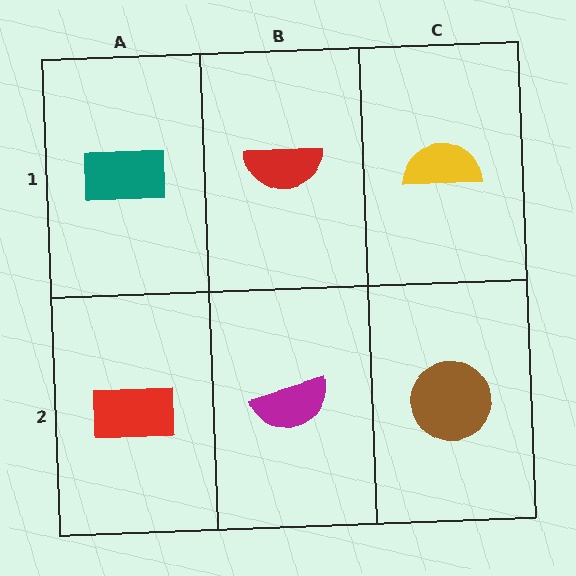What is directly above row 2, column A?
A teal rectangle.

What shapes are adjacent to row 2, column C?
A yellow semicircle (row 1, column C), a magenta semicircle (row 2, column B).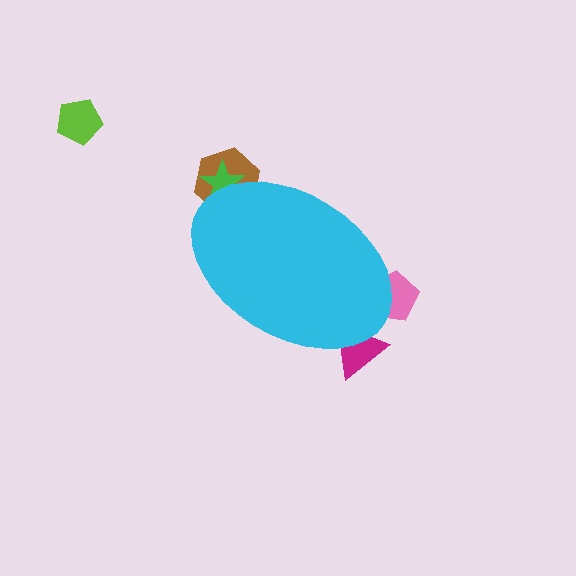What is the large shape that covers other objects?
A cyan ellipse.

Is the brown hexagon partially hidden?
Yes, the brown hexagon is partially hidden behind the cyan ellipse.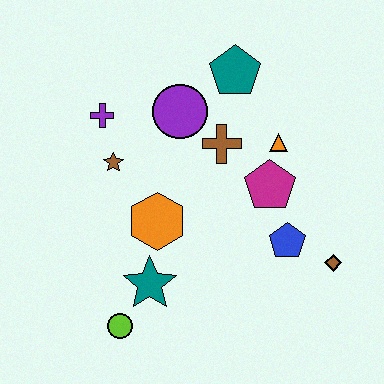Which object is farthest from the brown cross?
The lime circle is farthest from the brown cross.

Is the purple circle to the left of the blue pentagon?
Yes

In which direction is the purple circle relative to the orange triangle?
The purple circle is to the left of the orange triangle.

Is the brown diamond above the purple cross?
No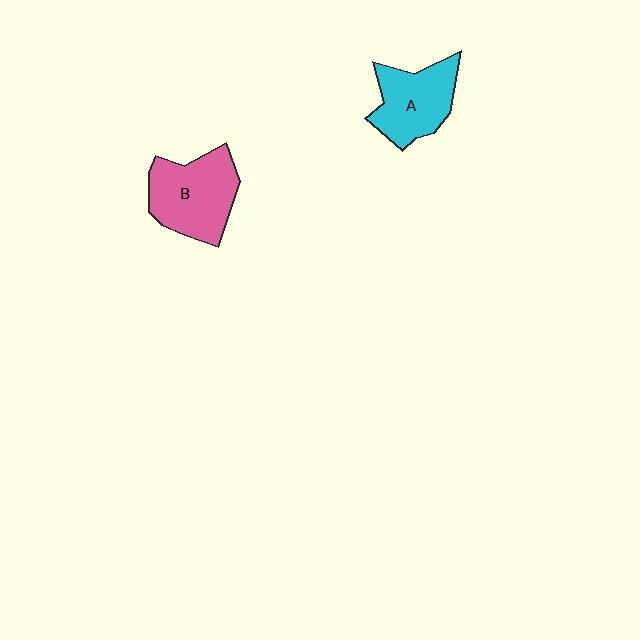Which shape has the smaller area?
Shape A (cyan).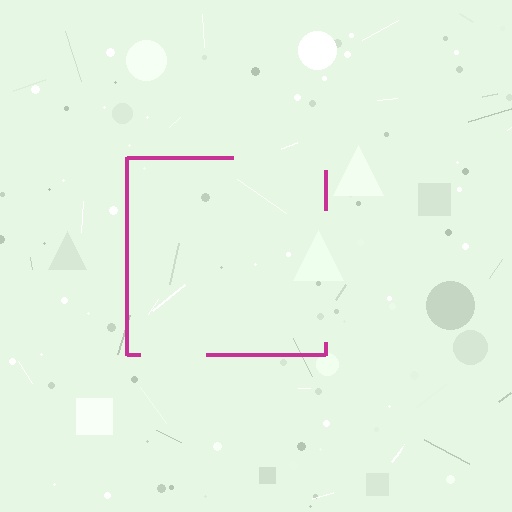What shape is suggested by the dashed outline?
The dashed outline suggests a square.